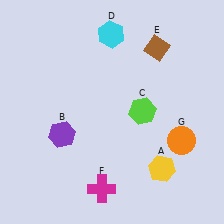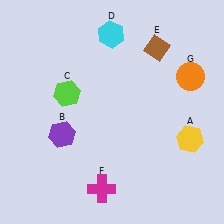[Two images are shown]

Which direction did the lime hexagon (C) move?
The lime hexagon (C) moved left.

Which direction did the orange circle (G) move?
The orange circle (G) moved up.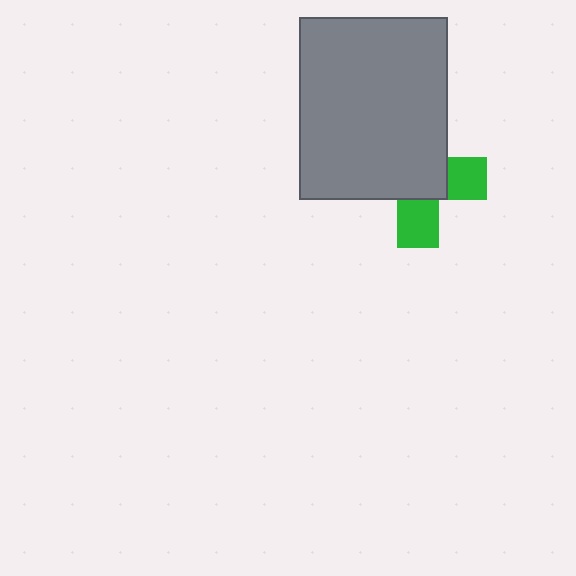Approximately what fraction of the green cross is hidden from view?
Roughly 62% of the green cross is hidden behind the gray rectangle.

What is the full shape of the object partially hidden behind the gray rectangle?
The partially hidden object is a green cross.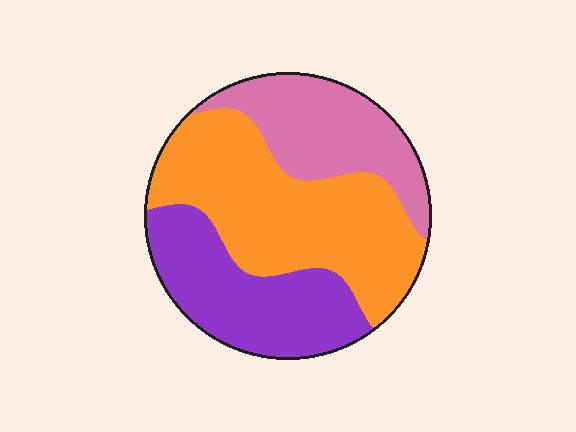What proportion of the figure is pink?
Pink takes up about one quarter (1/4) of the figure.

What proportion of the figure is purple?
Purple covers around 30% of the figure.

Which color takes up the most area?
Orange, at roughly 45%.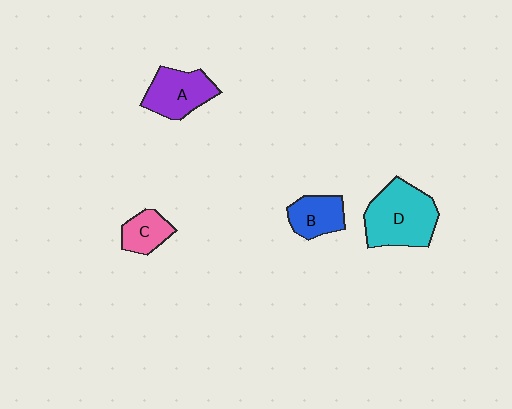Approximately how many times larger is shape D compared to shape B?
Approximately 1.9 times.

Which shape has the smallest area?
Shape C (pink).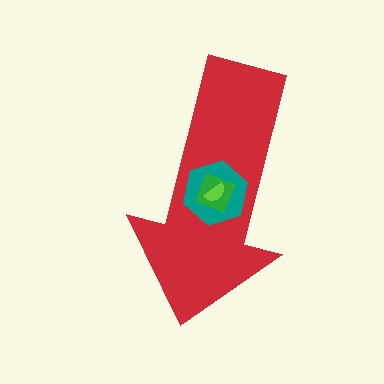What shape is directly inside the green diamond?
The lime semicircle.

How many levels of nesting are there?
4.